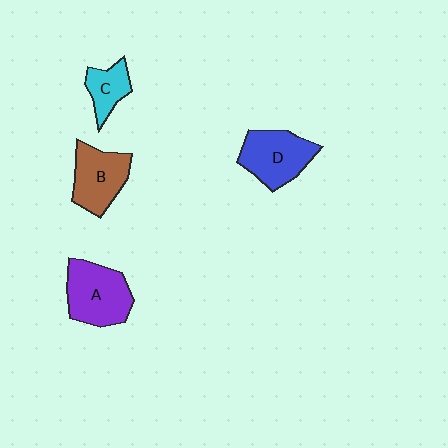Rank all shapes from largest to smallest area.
From largest to smallest: A (purple), D (blue), B (brown), C (cyan).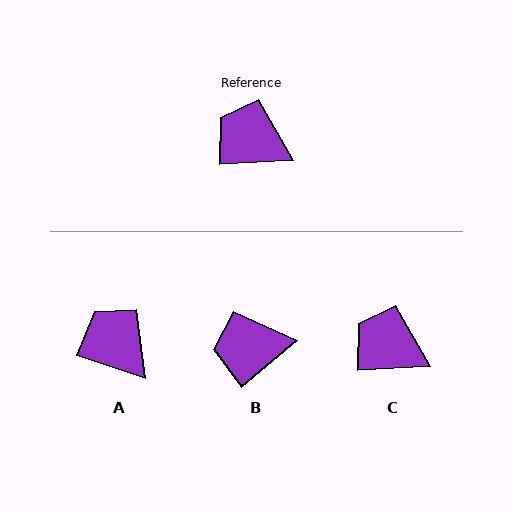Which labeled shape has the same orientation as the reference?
C.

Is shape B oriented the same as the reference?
No, it is off by about 37 degrees.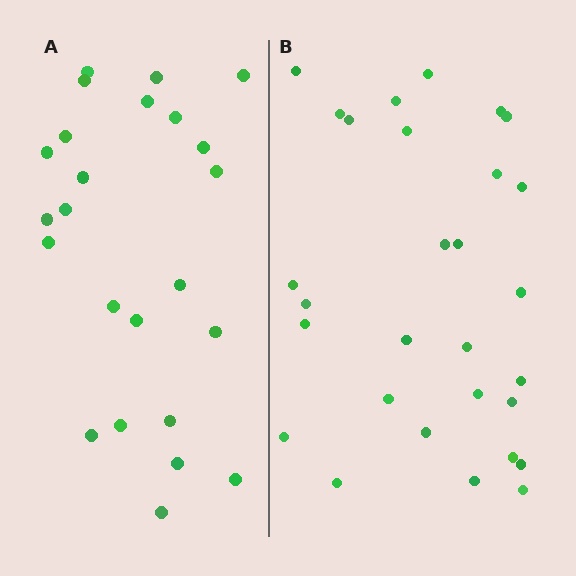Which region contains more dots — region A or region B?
Region B (the right region) has more dots.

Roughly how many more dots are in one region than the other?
Region B has about 5 more dots than region A.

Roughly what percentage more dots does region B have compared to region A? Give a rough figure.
About 20% more.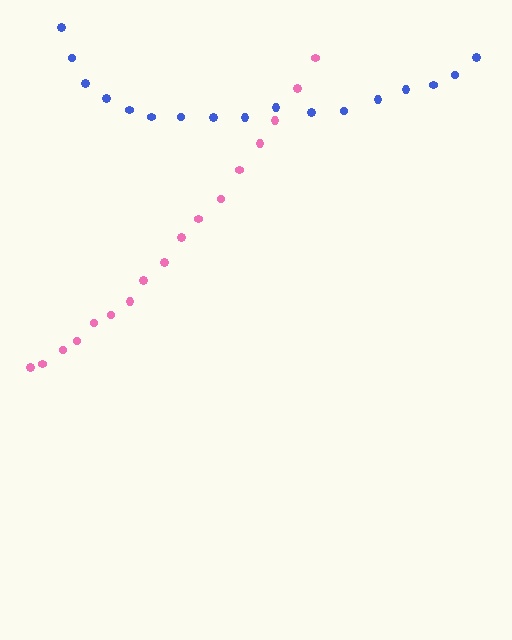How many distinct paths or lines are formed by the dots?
There are 2 distinct paths.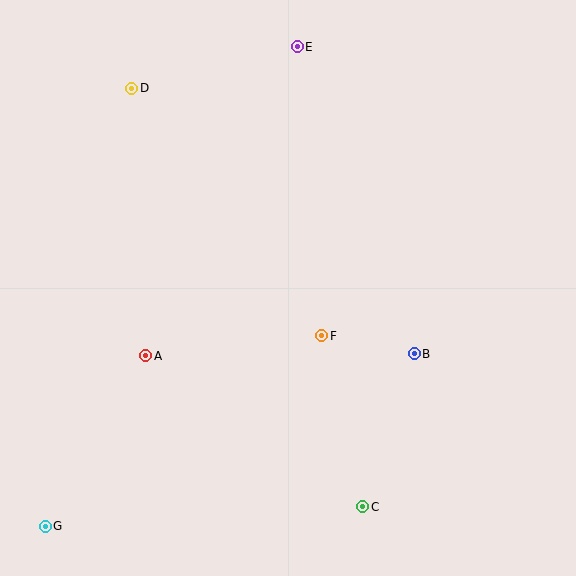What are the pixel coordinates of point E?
Point E is at (297, 47).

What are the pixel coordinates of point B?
Point B is at (414, 354).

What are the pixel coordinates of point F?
Point F is at (322, 336).